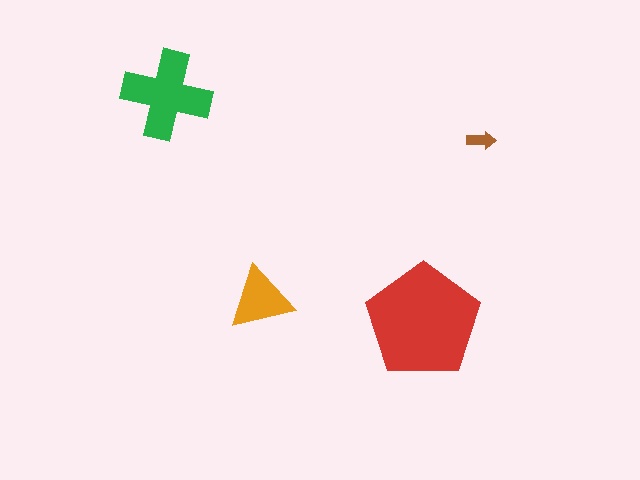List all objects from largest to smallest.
The red pentagon, the green cross, the orange triangle, the brown arrow.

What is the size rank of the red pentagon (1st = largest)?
1st.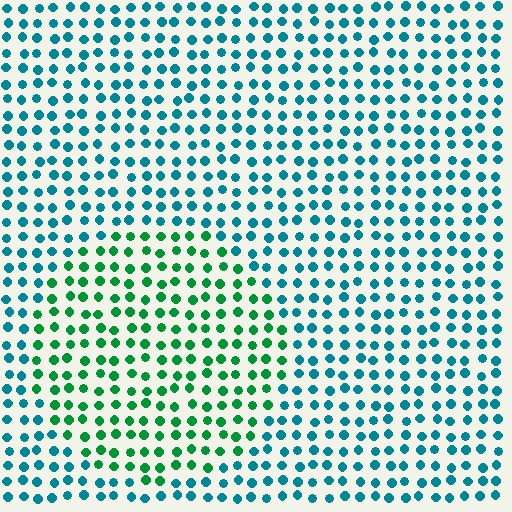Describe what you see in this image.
The image is filled with small teal elements in a uniform arrangement. A circle-shaped region is visible where the elements are tinted to a slightly different hue, forming a subtle color boundary.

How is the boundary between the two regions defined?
The boundary is defined purely by a slight shift in hue (about 45 degrees). Spacing, size, and orientation are identical on both sides.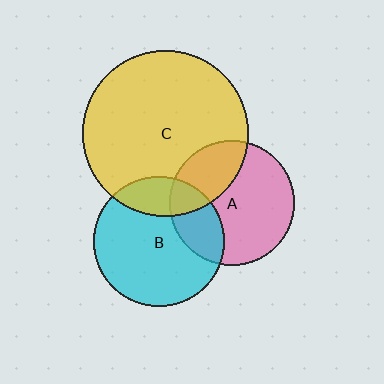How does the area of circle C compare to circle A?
Approximately 1.8 times.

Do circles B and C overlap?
Yes.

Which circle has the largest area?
Circle C (yellow).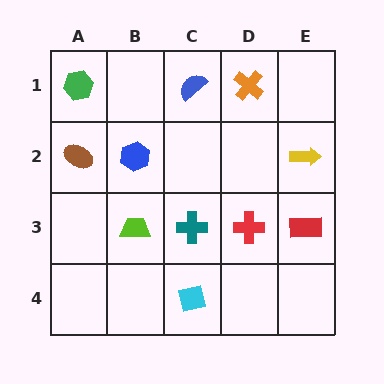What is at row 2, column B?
A blue hexagon.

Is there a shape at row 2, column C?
No, that cell is empty.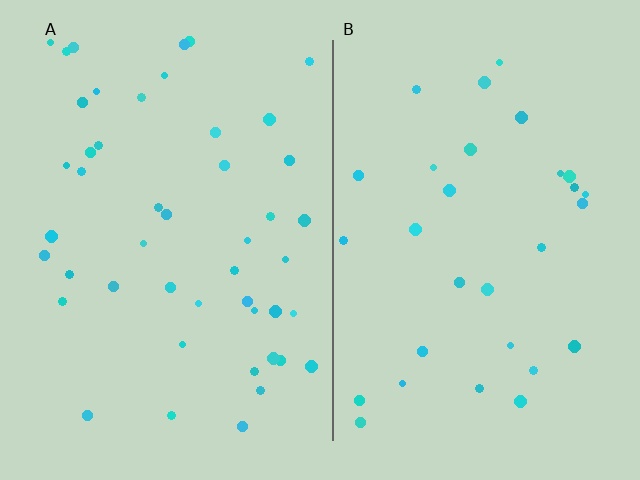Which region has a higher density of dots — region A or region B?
A (the left).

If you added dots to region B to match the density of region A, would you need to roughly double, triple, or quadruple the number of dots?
Approximately double.